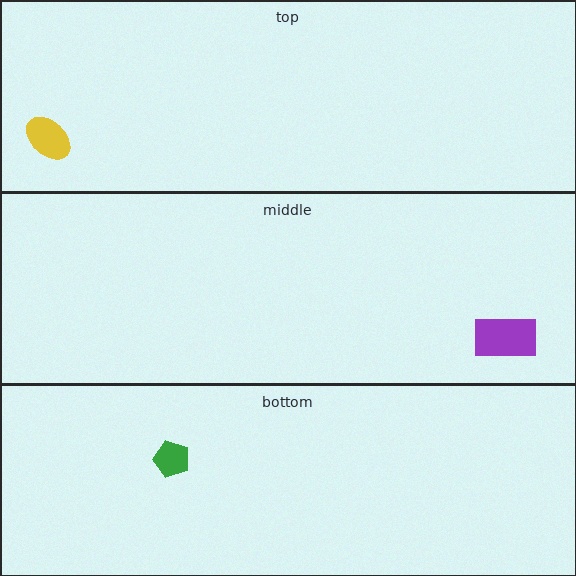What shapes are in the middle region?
The purple rectangle.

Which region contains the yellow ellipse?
The top region.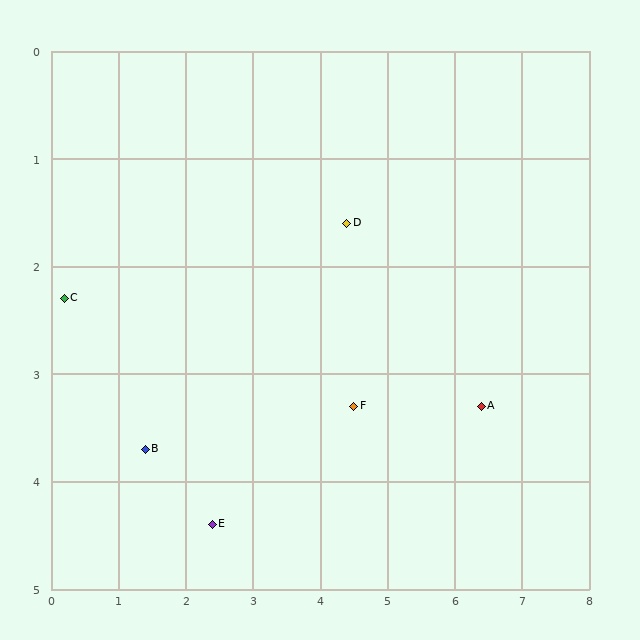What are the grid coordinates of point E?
Point E is at approximately (2.4, 4.4).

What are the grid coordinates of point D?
Point D is at approximately (4.4, 1.6).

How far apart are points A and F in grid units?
Points A and F are about 1.9 grid units apart.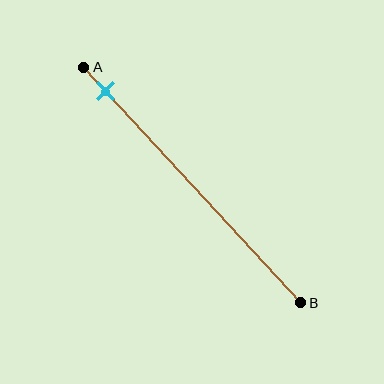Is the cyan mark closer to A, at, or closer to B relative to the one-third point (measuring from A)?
The cyan mark is closer to point A than the one-third point of segment AB.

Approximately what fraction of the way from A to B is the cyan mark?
The cyan mark is approximately 10% of the way from A to B.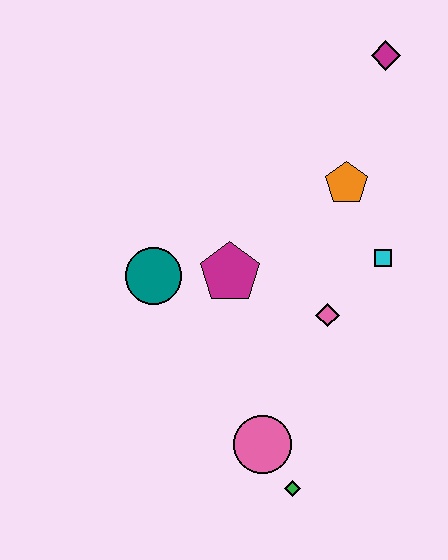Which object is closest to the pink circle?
The green diamond is closest to the pink circle.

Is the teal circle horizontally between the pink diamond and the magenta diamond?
No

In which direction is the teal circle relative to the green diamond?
The teal circle is above the green diamond.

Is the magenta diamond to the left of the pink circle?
No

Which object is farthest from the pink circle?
The magenta diamond is farthest from the pink circle.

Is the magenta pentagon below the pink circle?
No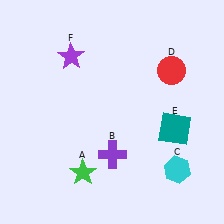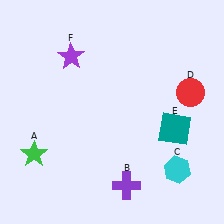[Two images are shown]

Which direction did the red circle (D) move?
The red circle (D) moved down.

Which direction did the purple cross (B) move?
The purple cross (B) moved down.